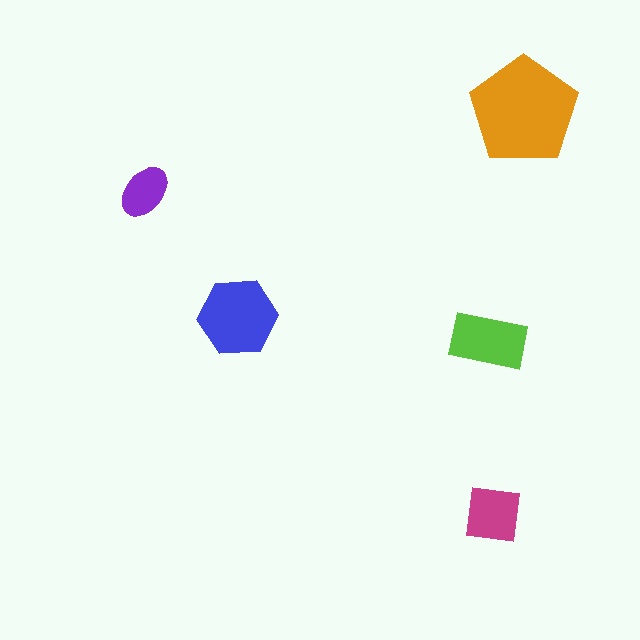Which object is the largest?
The orange pentagon.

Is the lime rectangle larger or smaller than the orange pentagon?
Smaller.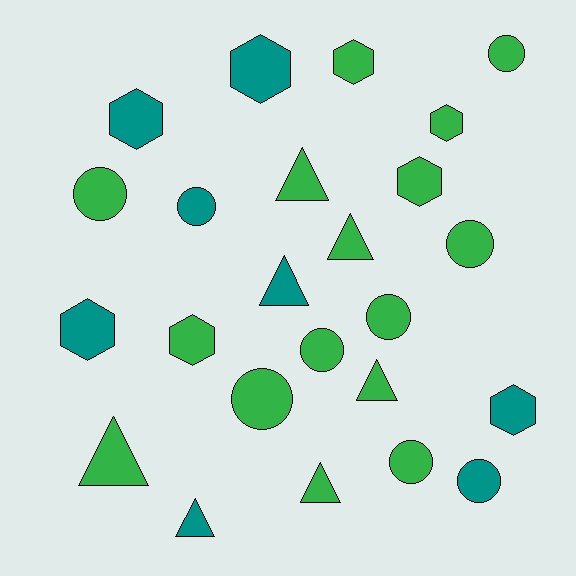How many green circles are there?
There are 7 green circles.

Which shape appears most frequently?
Circle, with 9 objects.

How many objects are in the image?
There are 24 objects.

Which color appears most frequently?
Green, with 16 objects.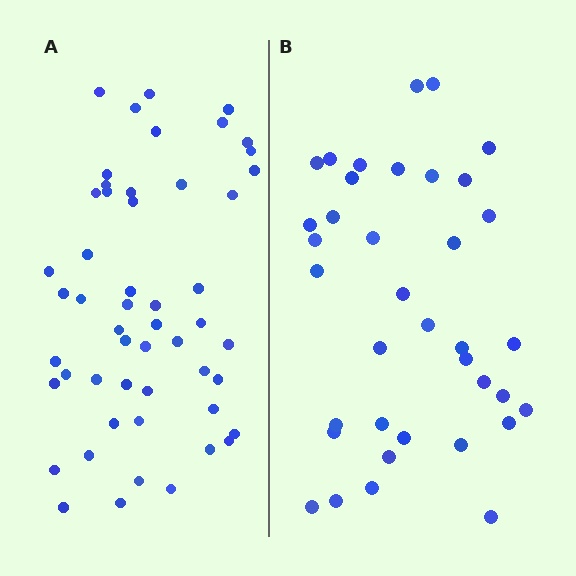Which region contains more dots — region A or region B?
Region A (the left region) has more dots.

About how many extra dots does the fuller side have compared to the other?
Region A has approximately 15 more dots than region B.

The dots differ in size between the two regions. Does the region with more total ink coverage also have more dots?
No. Region B has more total ink coverage because its dots are larger, but region A actually contains more individual dots. Total area can be misleading — the number of items is what matters here.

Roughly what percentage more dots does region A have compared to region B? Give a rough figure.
About 40% more.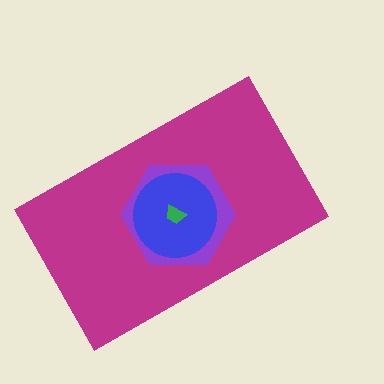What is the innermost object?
The green trapezoid.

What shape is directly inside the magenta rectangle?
The purple hexagon.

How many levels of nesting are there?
4.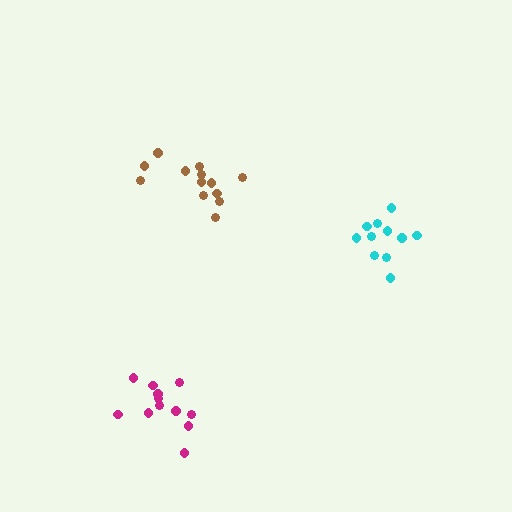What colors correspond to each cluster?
The clusters are colored: cyan, magenta, brown.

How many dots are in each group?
Group 1: 11 dots, Group 2: 12 dots, Group 3: 13 dots (36 total).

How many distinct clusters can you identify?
There are 3 distinct clusters.